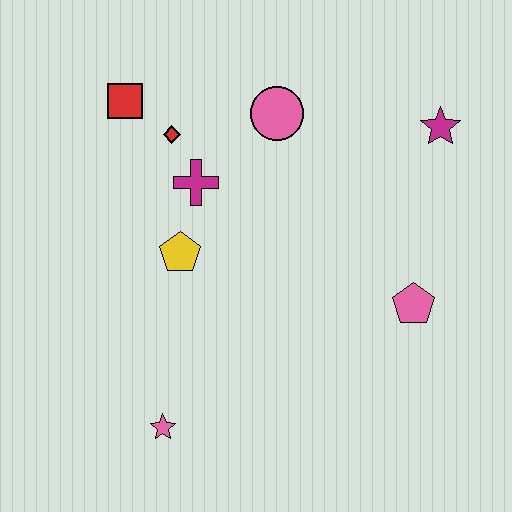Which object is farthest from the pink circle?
The pink star is farthest from the pink circle.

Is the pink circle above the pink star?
Yes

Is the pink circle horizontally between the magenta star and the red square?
Yes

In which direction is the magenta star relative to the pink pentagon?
The magenta star is above the pink pentagon.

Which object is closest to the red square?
The red diamond is closest to the red square.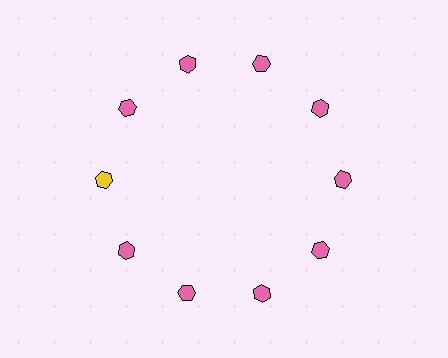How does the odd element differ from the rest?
It has a different color: yellow instead of pink.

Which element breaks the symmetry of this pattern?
The yellow hexagon at roughly the 9 o'clock position breaks the symmetry. All other shapes are pink hexagons.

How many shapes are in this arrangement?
There are 10 shapes arranged in a ring pattern.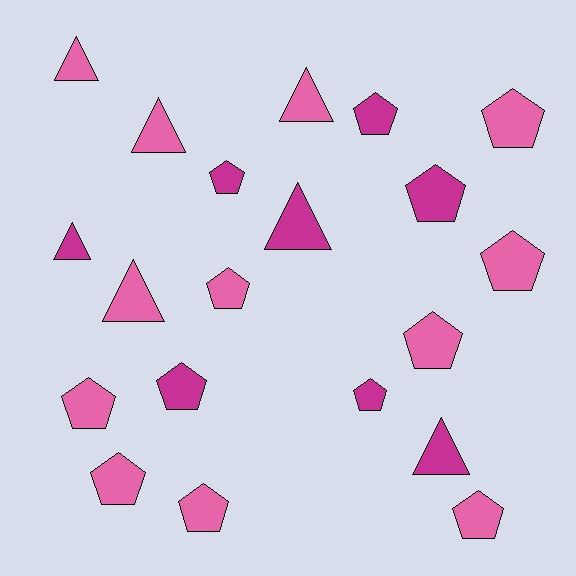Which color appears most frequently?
Pink, with 12 objects.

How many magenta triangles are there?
There are 3 magenta triangles.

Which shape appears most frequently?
Pentagon, with 13 objects.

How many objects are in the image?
There are 20 objects.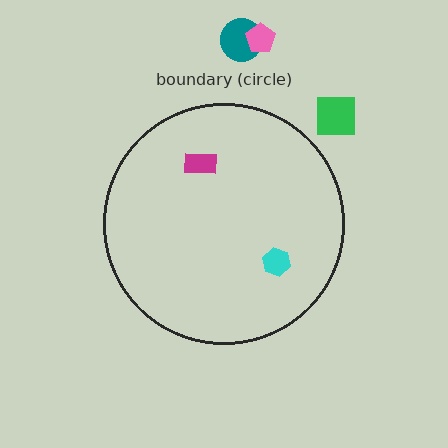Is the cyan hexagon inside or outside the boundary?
Inside.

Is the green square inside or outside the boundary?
Outside.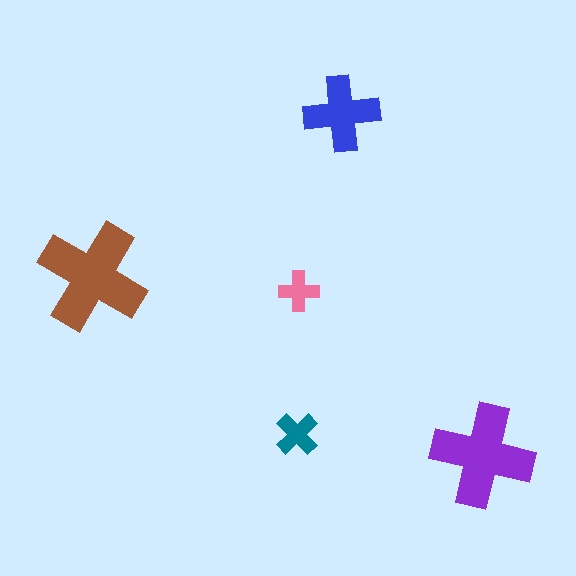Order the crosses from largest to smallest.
the brown one, the purple one, the blue one, the teal one, the pink one.